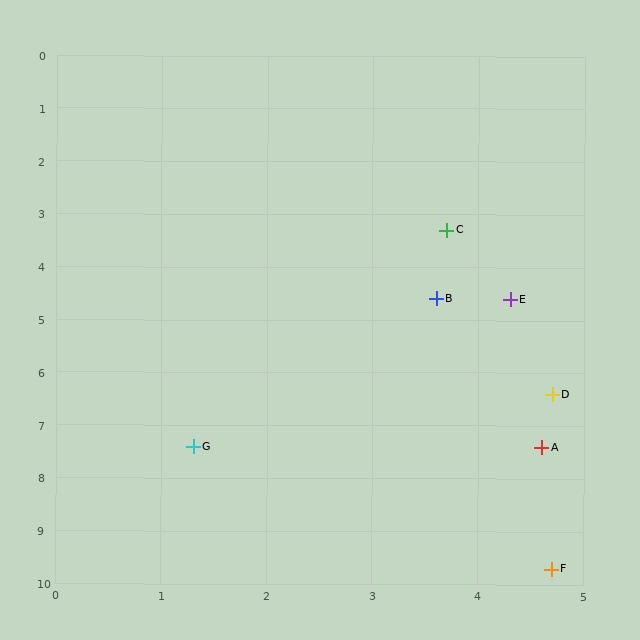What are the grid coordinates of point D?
Point D is at approximately (4.7, 6.4).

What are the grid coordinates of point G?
Point G is at approximately (1.3, 7.4).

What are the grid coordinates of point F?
Point F is at approximately (4.7, 9.7).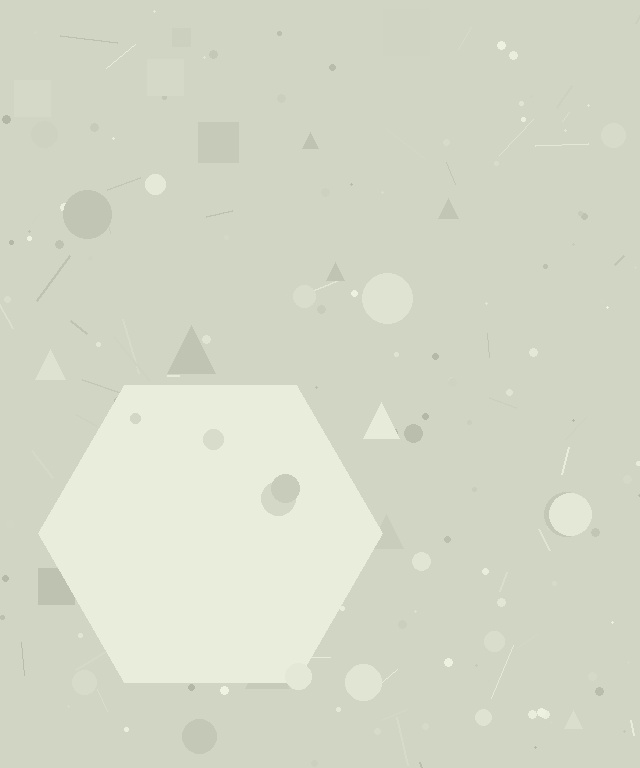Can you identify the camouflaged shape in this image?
The camouflaged shape is a hexagon.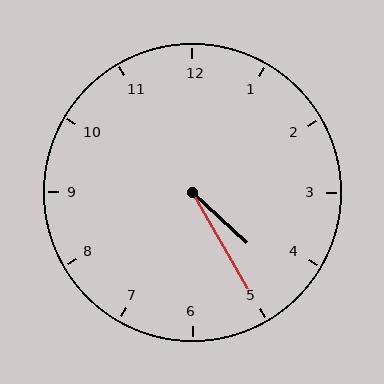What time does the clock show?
4:25.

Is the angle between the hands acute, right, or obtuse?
It is acute.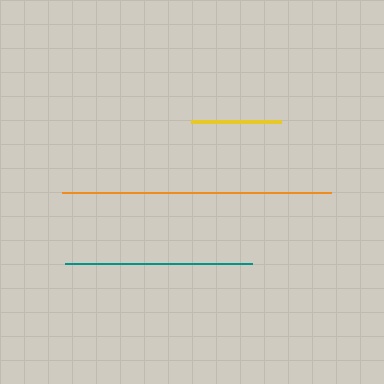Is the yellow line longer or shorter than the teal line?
The teal line is longer than the yellow line.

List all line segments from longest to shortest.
From longest to shortest: orange, teal, yellow.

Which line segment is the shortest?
The yellow line is the shortest at approximately 90 pixels.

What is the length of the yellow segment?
The yellow segment is approximately 90 pixels long.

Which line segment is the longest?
The orange line is the longest at approximately 269 pixels.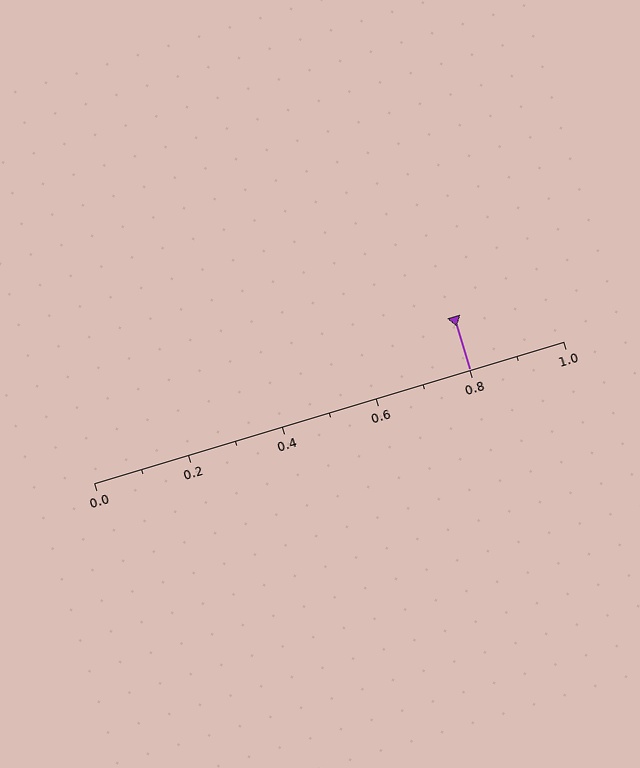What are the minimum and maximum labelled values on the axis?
The axis runs from 0.0 to 1.0.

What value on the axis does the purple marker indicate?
The marker indicates approximately 0.8.